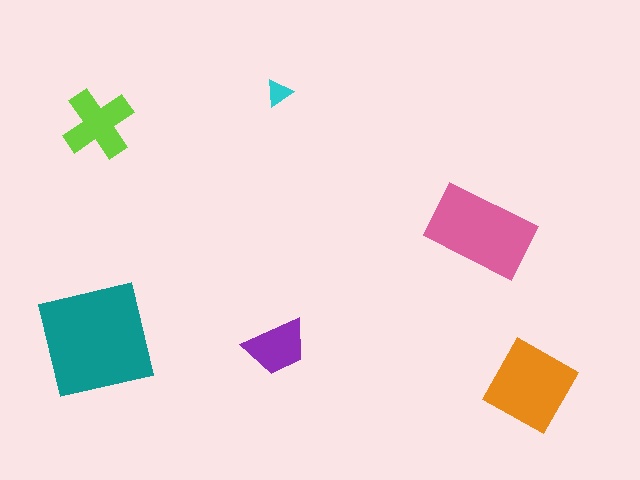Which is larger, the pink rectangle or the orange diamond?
The pink rectangle.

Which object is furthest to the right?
The orange diamond is rightmost.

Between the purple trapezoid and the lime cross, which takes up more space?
The lime cross.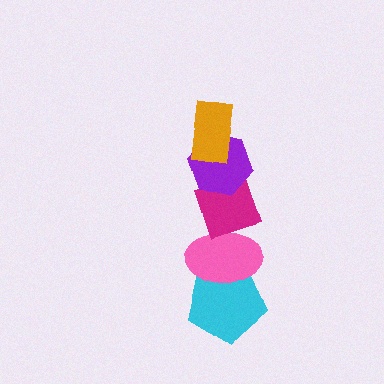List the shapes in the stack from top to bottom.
From top to bottom: the orange rectangle, the purple hexagon, the magenta diamond, the pink ellipse, the cyan pentagon.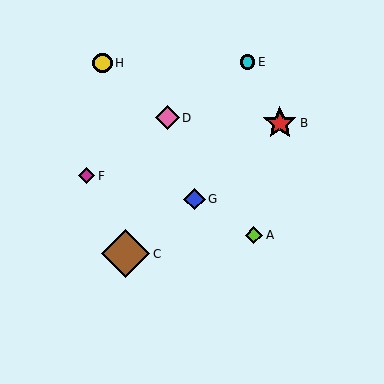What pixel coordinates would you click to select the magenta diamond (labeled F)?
Click at (87, 176) to select the magenta diamond F.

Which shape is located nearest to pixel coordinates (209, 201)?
The blue diamond (labeled G) at (194, 199) is nearest to that location.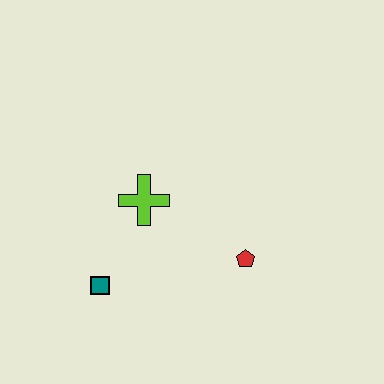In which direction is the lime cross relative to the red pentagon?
The lime cross is to the left of the red pentagon.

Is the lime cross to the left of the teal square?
No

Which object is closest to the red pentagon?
The lime cross is closest to the red pentagon.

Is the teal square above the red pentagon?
No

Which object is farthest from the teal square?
The red pentagon is farthest from the teal square.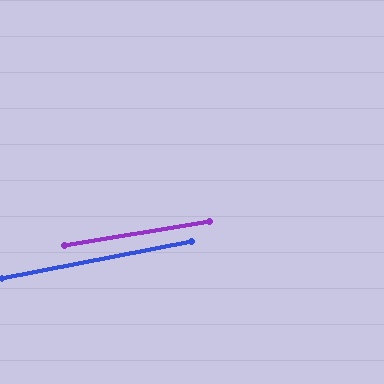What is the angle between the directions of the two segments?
Approximately 2 degrees.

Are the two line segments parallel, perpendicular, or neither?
Parallel — their directions differ by only 1.8°.